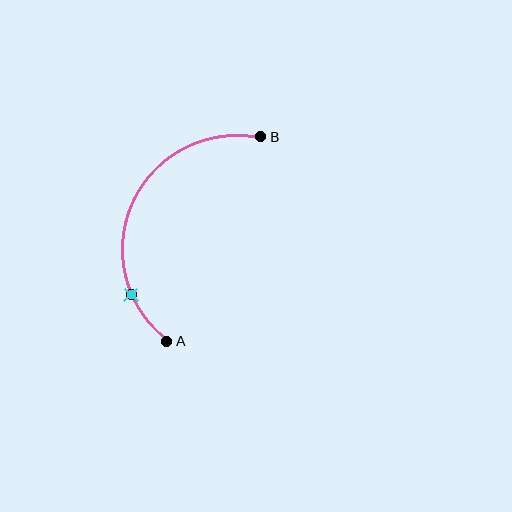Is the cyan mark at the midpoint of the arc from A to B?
No. The cyan mark lies on the arc but is closer to endpoint A. The arc midpoint would be at the point on the curve equidistant along the arc from both A and B.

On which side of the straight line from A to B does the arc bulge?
The arc bulges to the left of the straight line connecting A and B.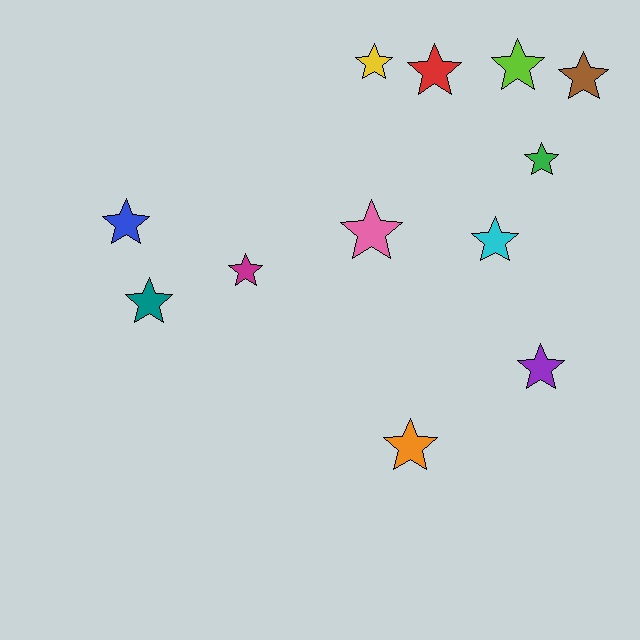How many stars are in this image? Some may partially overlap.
There are 12 stars.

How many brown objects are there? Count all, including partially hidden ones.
There is 1 brown object.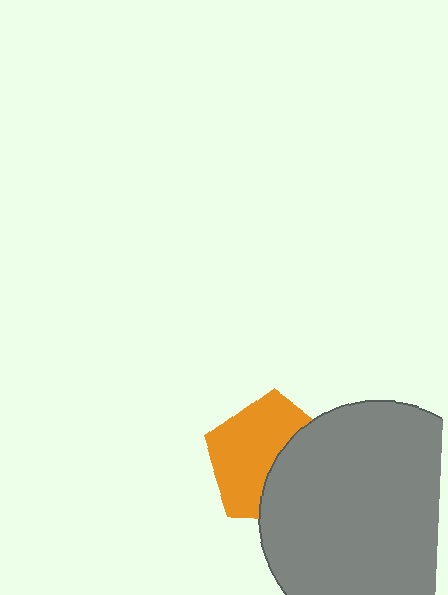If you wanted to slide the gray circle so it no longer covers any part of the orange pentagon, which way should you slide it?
Slide it right — that is the most direct way to separate the two shapes.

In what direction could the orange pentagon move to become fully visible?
The orange pentagon could move left. That would shift it out from behind the gray circle entirely.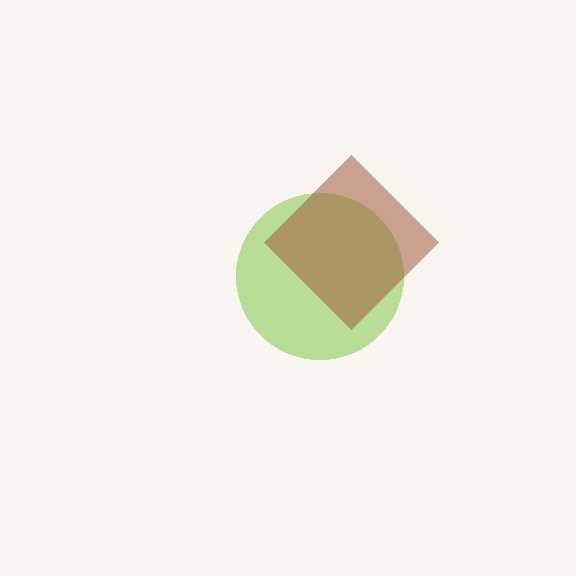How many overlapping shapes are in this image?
There are 2 overlapping shapes in the image.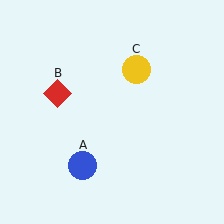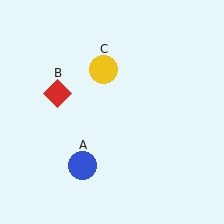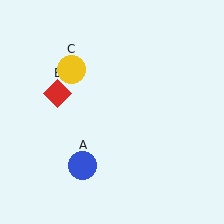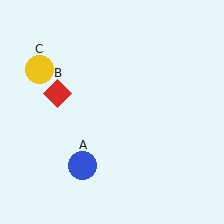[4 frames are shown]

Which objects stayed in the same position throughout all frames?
Blue circle (object A) and red diamond (object B) remained stationary.